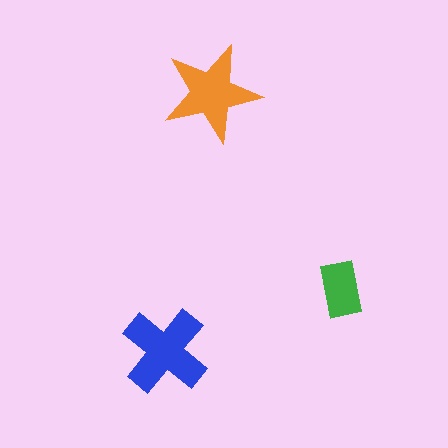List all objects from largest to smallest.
The blue cross, the orange star, the green rectangle.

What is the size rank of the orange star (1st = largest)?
2nd.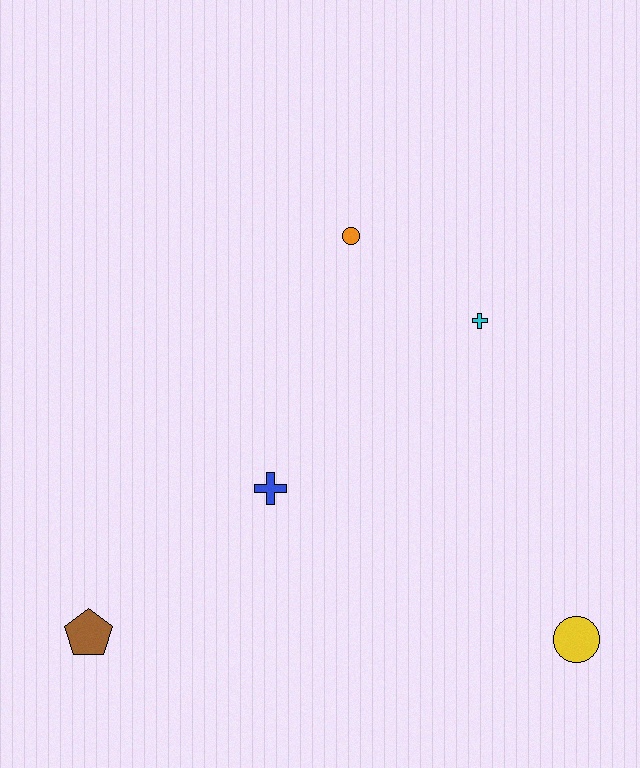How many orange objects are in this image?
There is 1 orange object.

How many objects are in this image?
There are 5 objects.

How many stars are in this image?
There are no stars.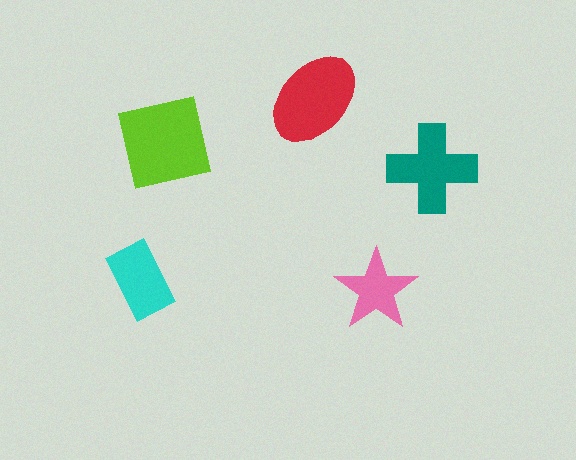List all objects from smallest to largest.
The pink star, the cyan rectangle, the teal cross, the red ellipse, the lime square.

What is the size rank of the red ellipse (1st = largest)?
2nd.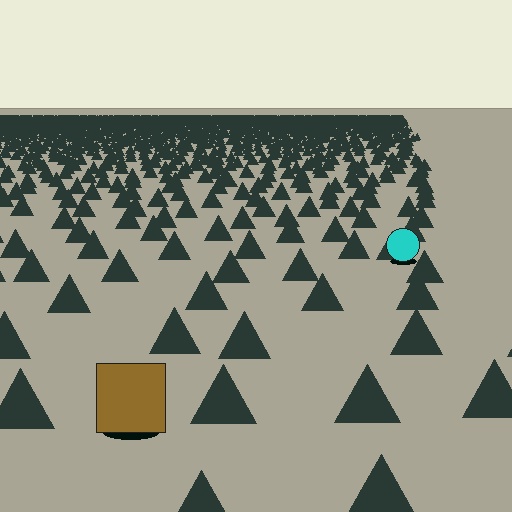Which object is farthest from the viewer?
The cyan circle is farthest from the viewer. It appears smaller and the ground texture around it is denser.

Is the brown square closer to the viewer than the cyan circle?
Yes. The brown square is closer — you can tell from the texture gradient: the ground texture is coarser near it.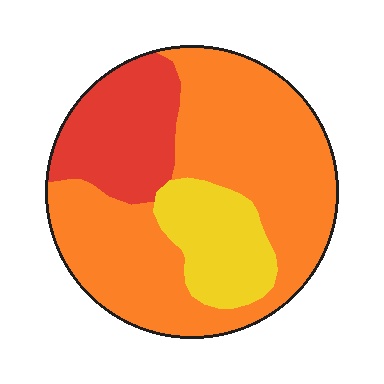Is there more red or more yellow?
Red.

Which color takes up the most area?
Orange, at roughly 65%.